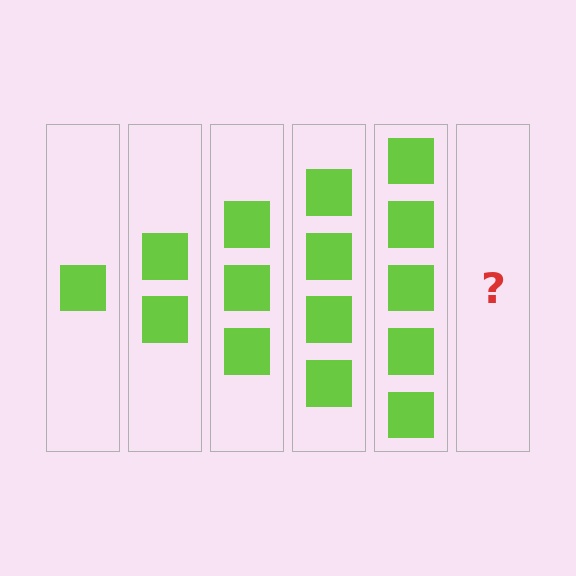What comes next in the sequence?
The next element should be 6 squares.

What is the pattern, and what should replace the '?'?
The pattern is that each step adds one more square. The '?' should be 6 squares.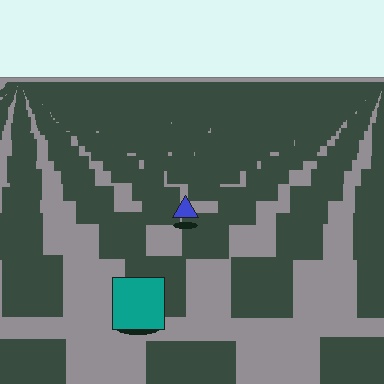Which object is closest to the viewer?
The teal square is closest. The texture marks near it are larger and more spread out.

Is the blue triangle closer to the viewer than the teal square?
No. The teal square is closer — you can tell from the texture gradient: the ground texture is coarser near it.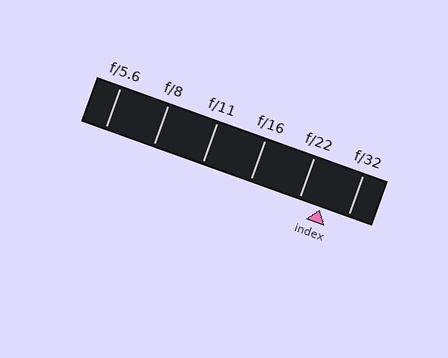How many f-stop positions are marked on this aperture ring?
There are 6 f-stop positions marked.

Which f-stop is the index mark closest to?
The index mark is closest to f/22.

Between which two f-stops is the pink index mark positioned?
The index mark is between f/22 and f/32.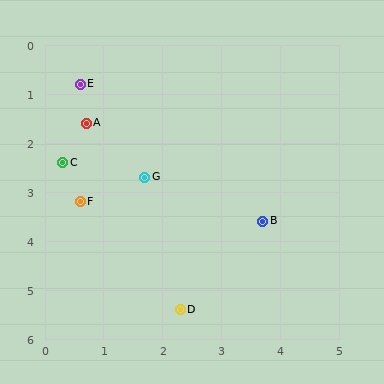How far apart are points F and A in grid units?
Points F and A are about 1.6 grid units apart.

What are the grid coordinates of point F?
Point F is at approximately (0.6, 3.2).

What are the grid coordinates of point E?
Point E is at approximately (0.6, 0.8).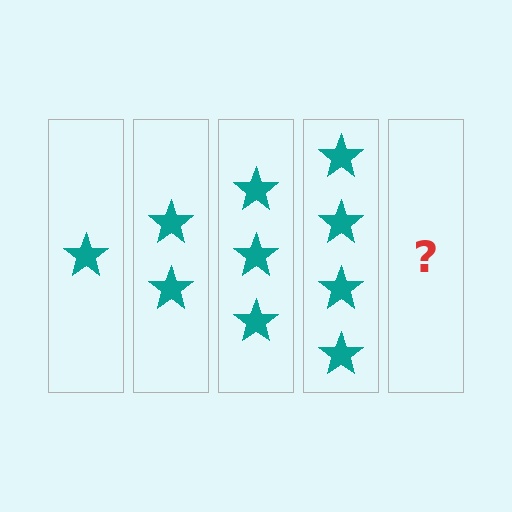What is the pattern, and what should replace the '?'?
The pattern is that each step adds one more star. The '?' should be 5 stars.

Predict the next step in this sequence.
The next step is 5 stars.